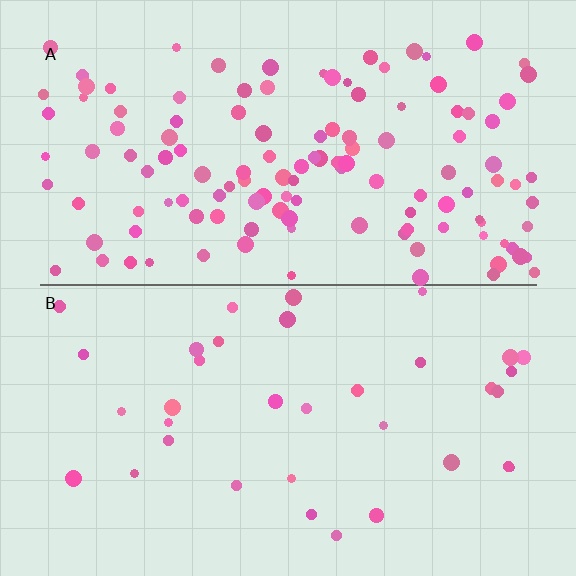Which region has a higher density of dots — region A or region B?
A (the top).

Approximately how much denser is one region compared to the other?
Approximately 3.6× — region A over region B.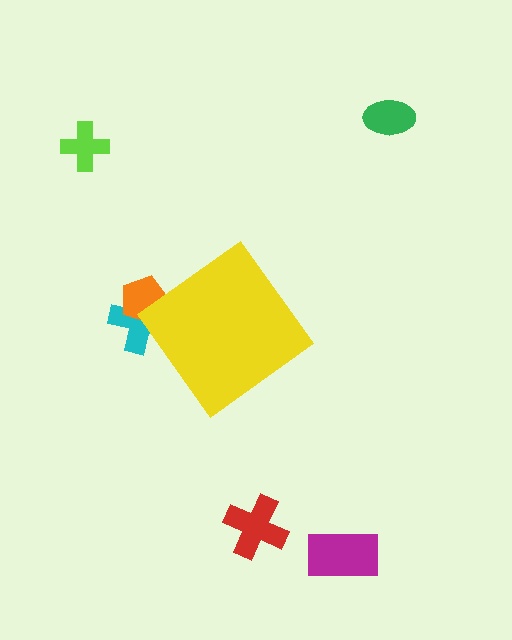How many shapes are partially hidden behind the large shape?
2 shapes are partially hidden.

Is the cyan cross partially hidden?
Yes, the cyan cross is partially hidden behind the yellow diamond.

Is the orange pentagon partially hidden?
Yes, the orange pentagon is partially hidden behind the yellow diamond.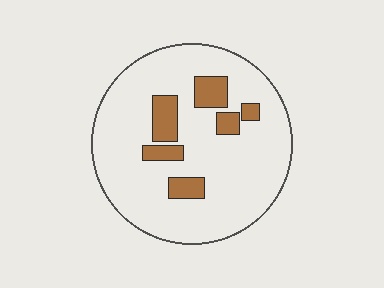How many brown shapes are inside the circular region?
6.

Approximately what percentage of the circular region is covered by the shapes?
Approximately 15%.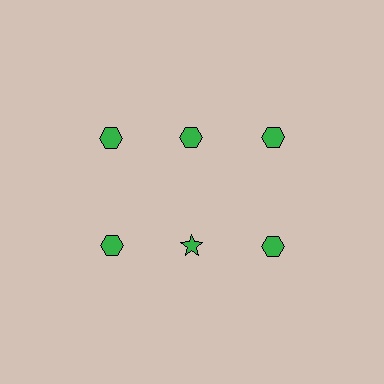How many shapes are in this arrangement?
There are 6 shapes arranged in a grid pattern.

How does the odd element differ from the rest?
It has a different shape: star instead of hexagon.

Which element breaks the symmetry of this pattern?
The green star in the second row, second from left column breaks the symmetry. All other shapes are green hexagons.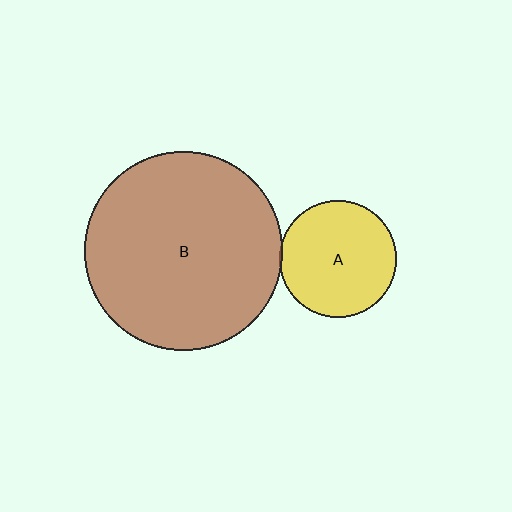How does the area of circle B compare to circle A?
Approximately 2.9 times.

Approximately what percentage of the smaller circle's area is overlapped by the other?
Approximately 5%.